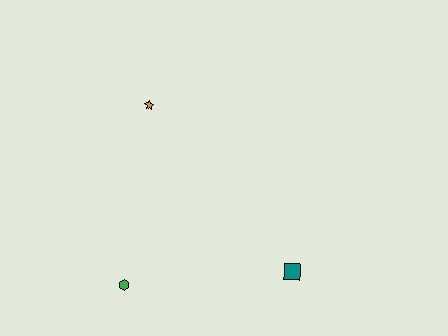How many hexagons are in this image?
There is 1 hexagon.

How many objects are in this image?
There are 3 objects.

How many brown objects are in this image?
There are no brown objects.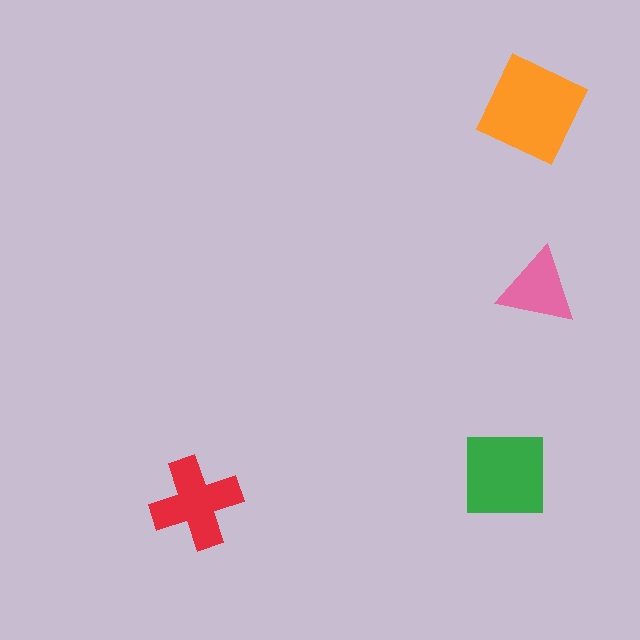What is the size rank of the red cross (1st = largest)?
3rd.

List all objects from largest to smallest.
The orange diamond, the green square, the red cross, the pink triangle.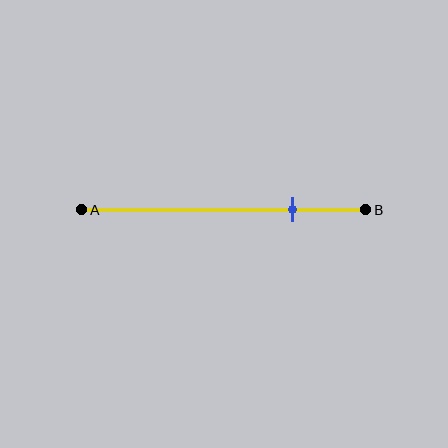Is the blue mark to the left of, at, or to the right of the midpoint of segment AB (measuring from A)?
The blue mark is to the right of the midpoint of segment AB.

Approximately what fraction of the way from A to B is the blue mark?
The blue mark is approximately 75% of the way from A to B.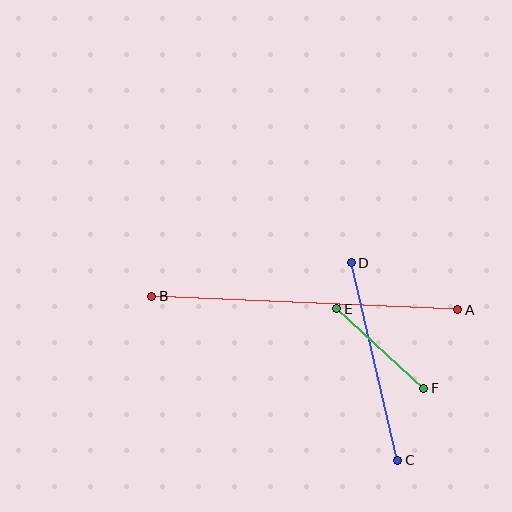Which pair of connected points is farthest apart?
Points A and B are farthest apart.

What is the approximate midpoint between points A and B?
The midpoint is at approximately (305, 303) pixels.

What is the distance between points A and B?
The distance is approximately 306 pixels.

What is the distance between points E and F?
The distance is approximately 118 pixels.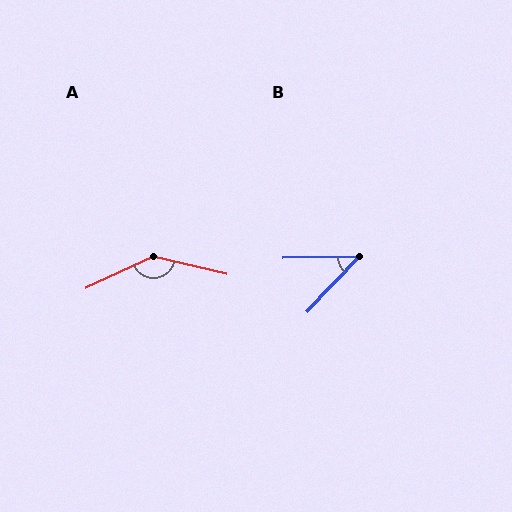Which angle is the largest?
A, at approximately 141 degrees.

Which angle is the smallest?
B, at approximately 45 degrees.